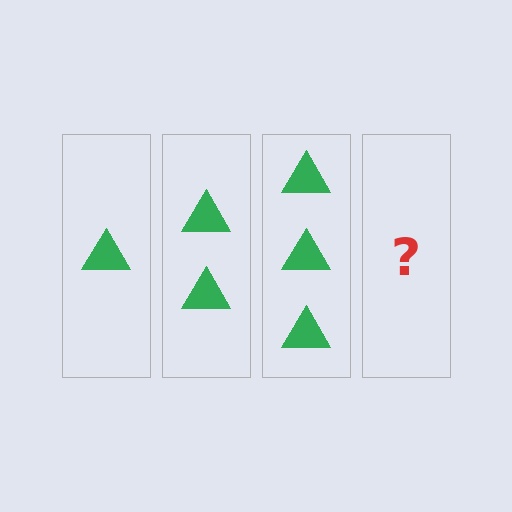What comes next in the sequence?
The next element should be 4 triangles.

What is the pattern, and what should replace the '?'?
The pattern is that each step adds one more triangle. The '?' should be 4 triangles.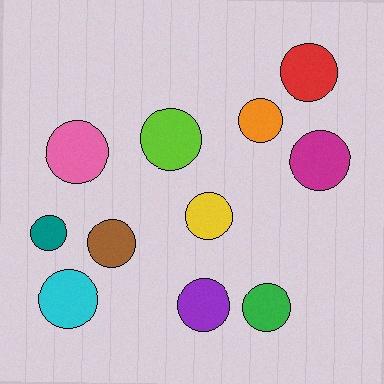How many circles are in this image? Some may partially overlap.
There are 11 circles.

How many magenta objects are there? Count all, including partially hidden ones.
There is 1 magenta object.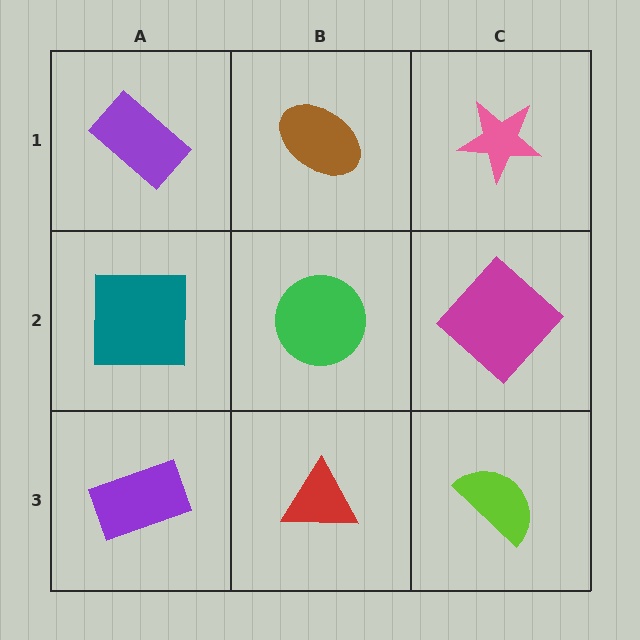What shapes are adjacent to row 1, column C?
A magenta diamond (row 2, column C), a brown ellipse (row 1, column B).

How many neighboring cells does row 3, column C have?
2.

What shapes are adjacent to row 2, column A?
A purple rectangle (row 1, column A), a purple rectangle (row 3, column A), a green circle (row 2, column B).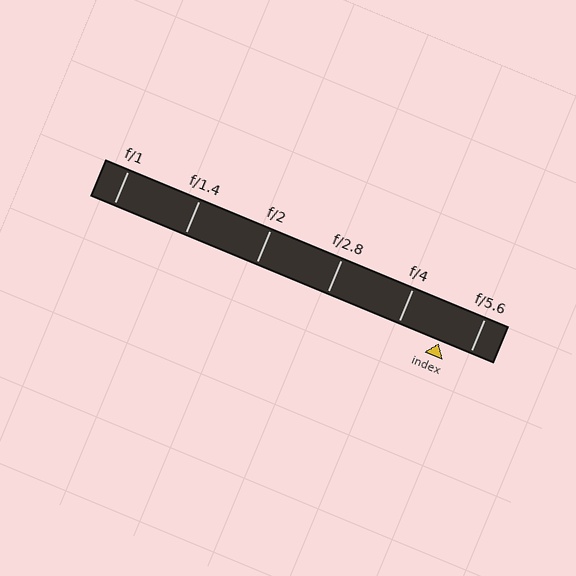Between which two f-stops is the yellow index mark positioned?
The index mark is between f/4 and f/5.6.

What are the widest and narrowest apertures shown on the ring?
The widest aperture shown is f/1 and the narrowest is f/5.6.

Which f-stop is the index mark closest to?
The index mark is closest to f/5.6.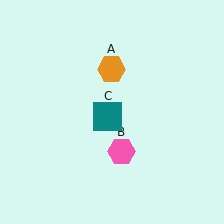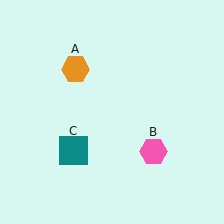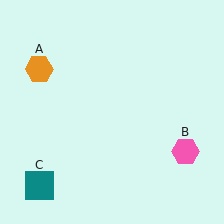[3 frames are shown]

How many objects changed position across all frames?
3 objects changed position: orange hexagon (object A), pink hexagon (object B), teal square (object C).